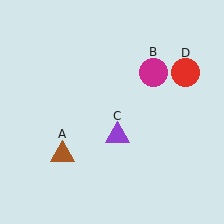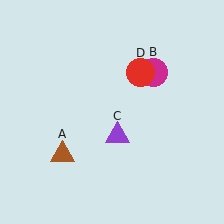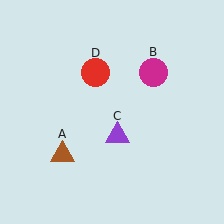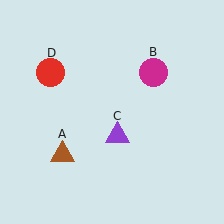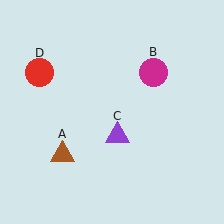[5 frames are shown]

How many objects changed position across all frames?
1 object changed position: red circle (object D).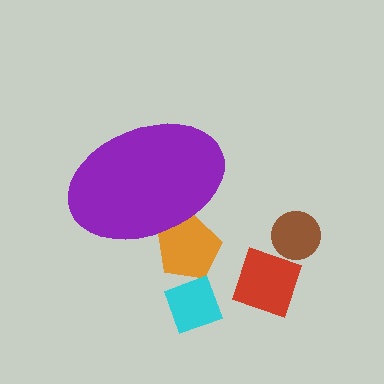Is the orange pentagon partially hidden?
Yes, the orange pentagon is partially hidden behind the purple ellipse.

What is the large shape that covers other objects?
A purple ellipse.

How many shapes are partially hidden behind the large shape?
1 shape is partially hidden.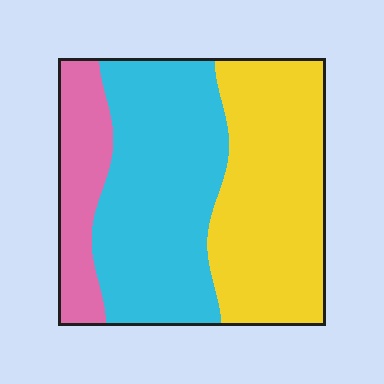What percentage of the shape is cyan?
Cyan takes up between a third and a half of the shape.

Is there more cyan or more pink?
Cyan.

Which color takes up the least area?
Pink, at roughly 15%.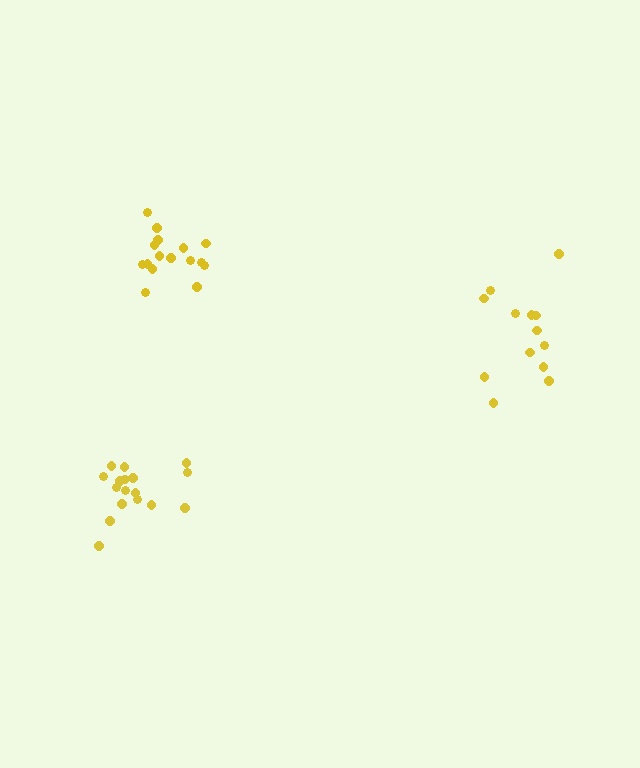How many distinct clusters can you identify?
There are 3 distinct clusters.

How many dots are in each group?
Group 1: 13 dots, Group 2: 17 dots, Group 3: 16 dots (46 total).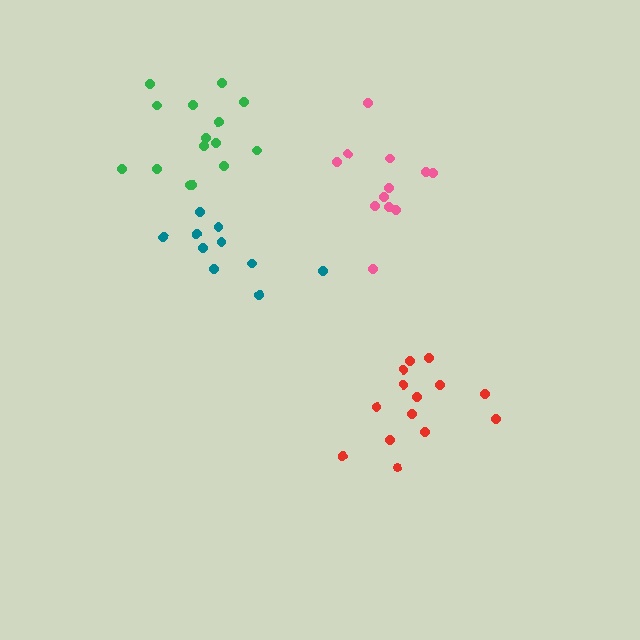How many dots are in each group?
Group 1: 14 dots, Group 2: 15 dots, Group 3: 12 dots, Group 4: 10 dots (51 total).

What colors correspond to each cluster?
The clusters are colored: red, green, pink, teal.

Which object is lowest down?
The red cluster is bottommost.